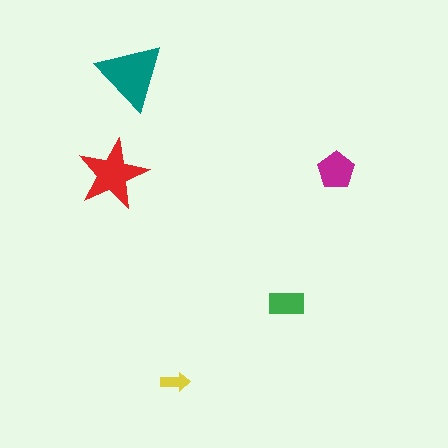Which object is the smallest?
The yellow arrow.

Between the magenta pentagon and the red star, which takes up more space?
The red star.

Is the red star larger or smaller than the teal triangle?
Smaller.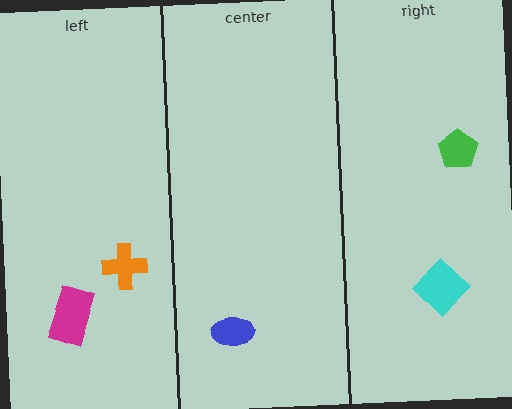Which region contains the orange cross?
The left region.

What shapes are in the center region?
The blue ellipse.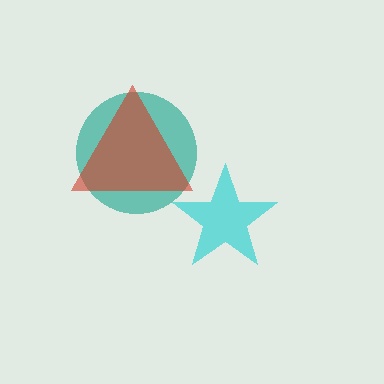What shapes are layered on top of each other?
The layered shapes are: a cyan star, a teal circle, a red triangle.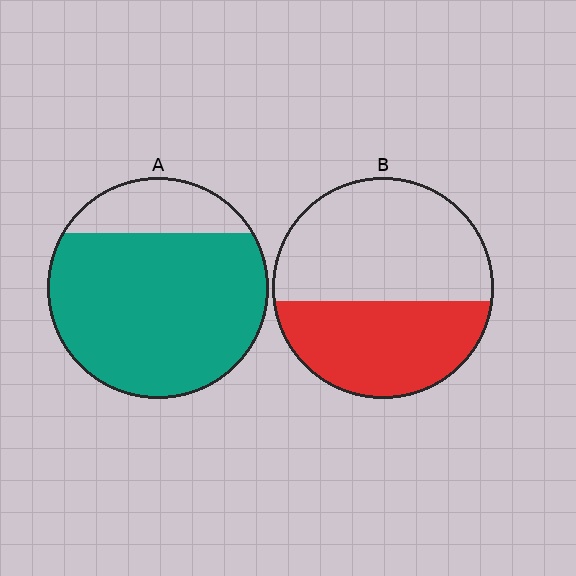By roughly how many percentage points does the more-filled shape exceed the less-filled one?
By roughly 40 percentage points (A over B).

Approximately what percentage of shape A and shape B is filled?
A is approximately 80% and B is approximately 45%.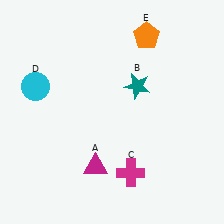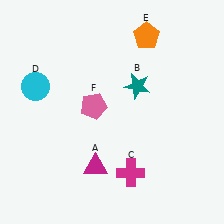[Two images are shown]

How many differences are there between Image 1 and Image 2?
There is 1 difference between the two images.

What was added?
A pink pentagon (F) was added in Image 2.